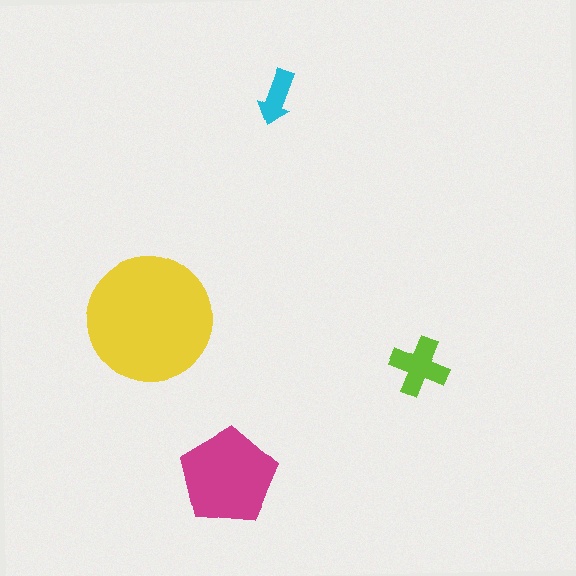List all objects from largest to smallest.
The yellow circle, the magenta pentagon, the lime cross, the cyan arrow.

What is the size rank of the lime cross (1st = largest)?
3rd.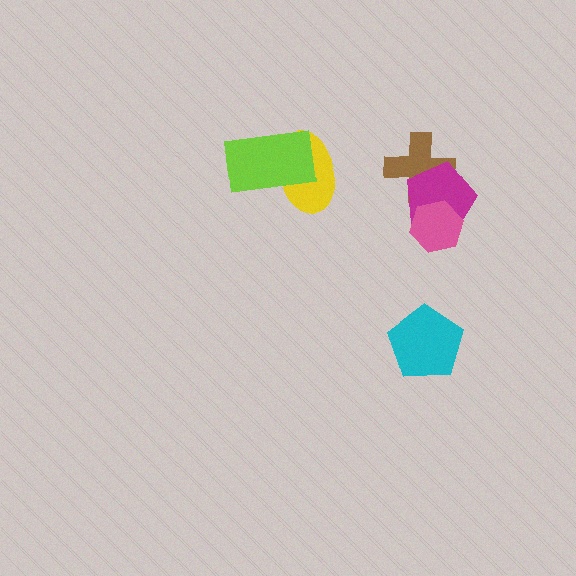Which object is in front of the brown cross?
The magenta pentagon is in front of the brown cross.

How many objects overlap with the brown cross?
1 object overlaps with the brown cross.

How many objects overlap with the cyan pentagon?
0 objects overlap with the cyan pentagon.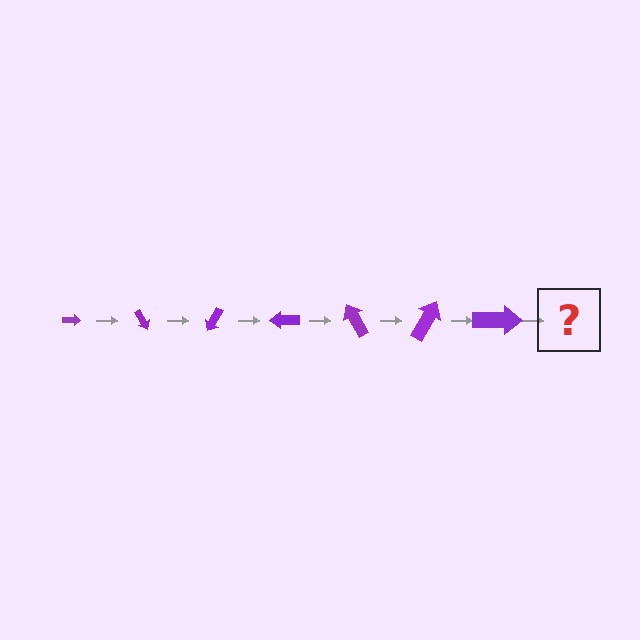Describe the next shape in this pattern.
It should be an arrow, larger than the previous one and rotated 420 degrees from the start.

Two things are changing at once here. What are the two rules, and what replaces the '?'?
The two rules are that the arrow grows larger each step and it rotates 60 degrees each step. The '?' should be an arrow, larger than the previous one and rotated 420 degrees from the start.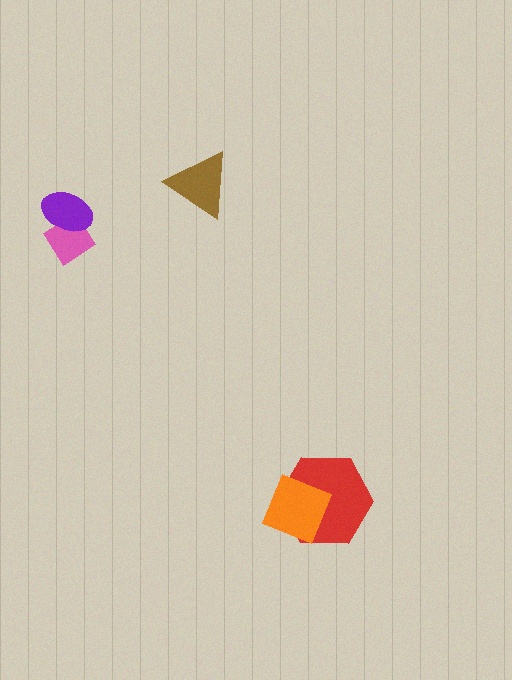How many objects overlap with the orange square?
1 object overlaps with the orange square.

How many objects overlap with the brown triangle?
0 objects overlap with the brown triangle.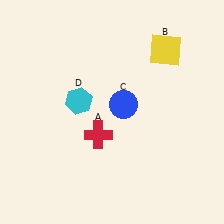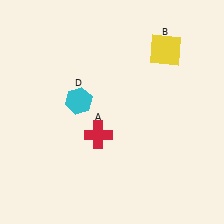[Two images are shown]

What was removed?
The blue circle (C) was removed in Image 2.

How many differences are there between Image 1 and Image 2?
There is 1 difference between the two images.